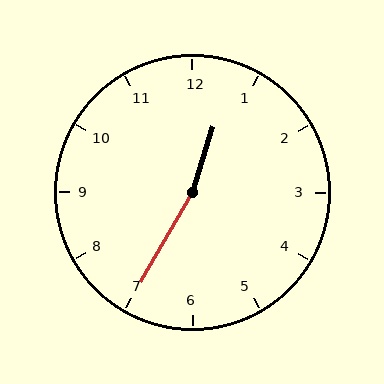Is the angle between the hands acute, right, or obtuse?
It is obtuse.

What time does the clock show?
12:35.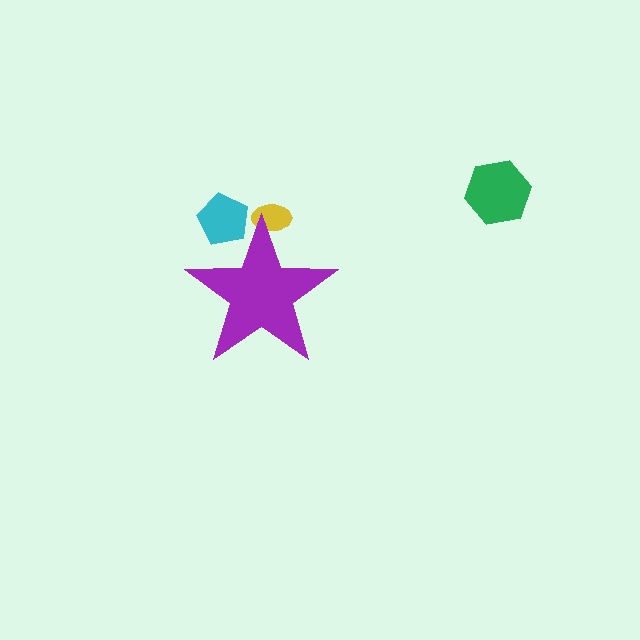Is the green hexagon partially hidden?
No, the green hexagon is fully visible.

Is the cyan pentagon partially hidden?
Yes, the cyan pentagon is partially hidden behind the purple star.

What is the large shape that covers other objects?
A purple star.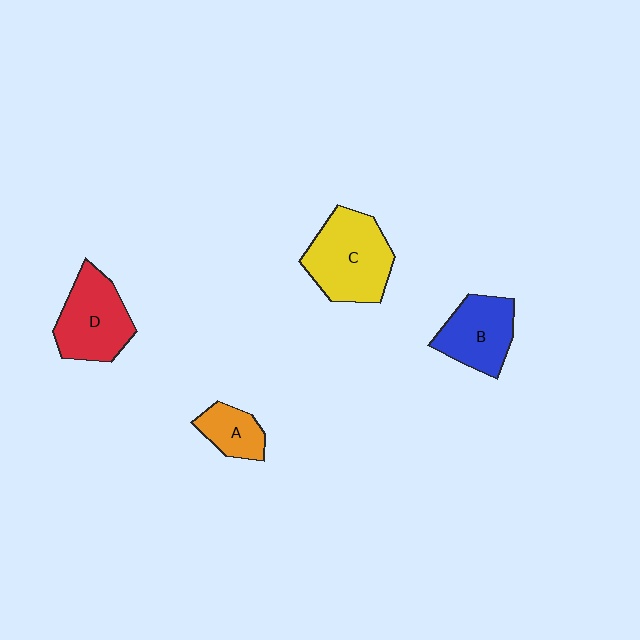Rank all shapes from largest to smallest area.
From largest to smallest: C (yellow), D (red), B (blue), A (orange).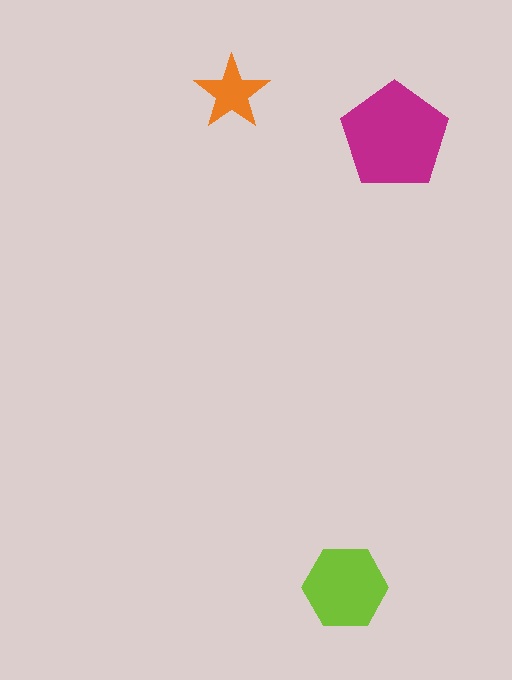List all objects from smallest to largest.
The orange star, the lime hexagon, the magenta pentagon.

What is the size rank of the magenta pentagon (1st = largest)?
1st.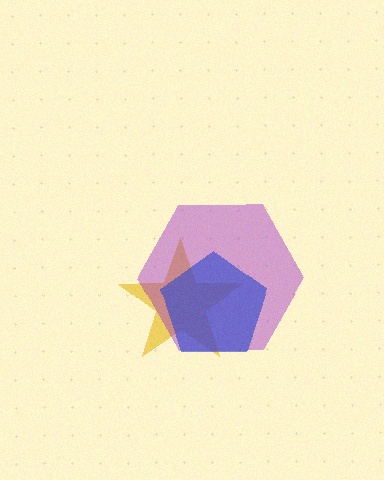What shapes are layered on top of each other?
The layered shapes are: a yellow star, a purple hexagon, a blue pentagon.